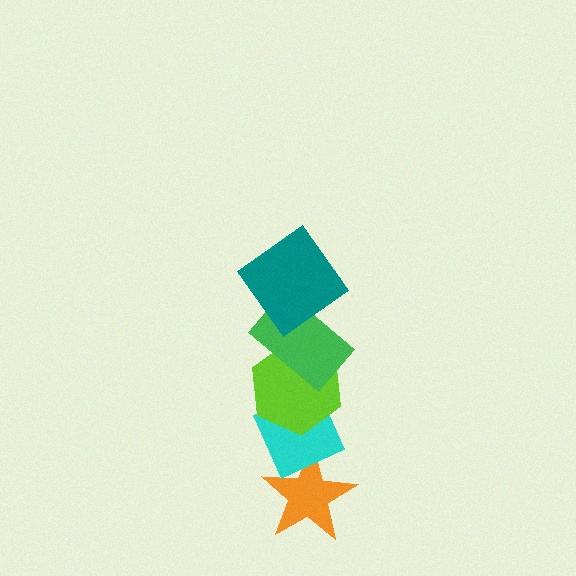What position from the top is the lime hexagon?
The lime hexagon is 3rd from the top.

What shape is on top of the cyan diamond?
The lime hexagon is on top of the cyan diamond.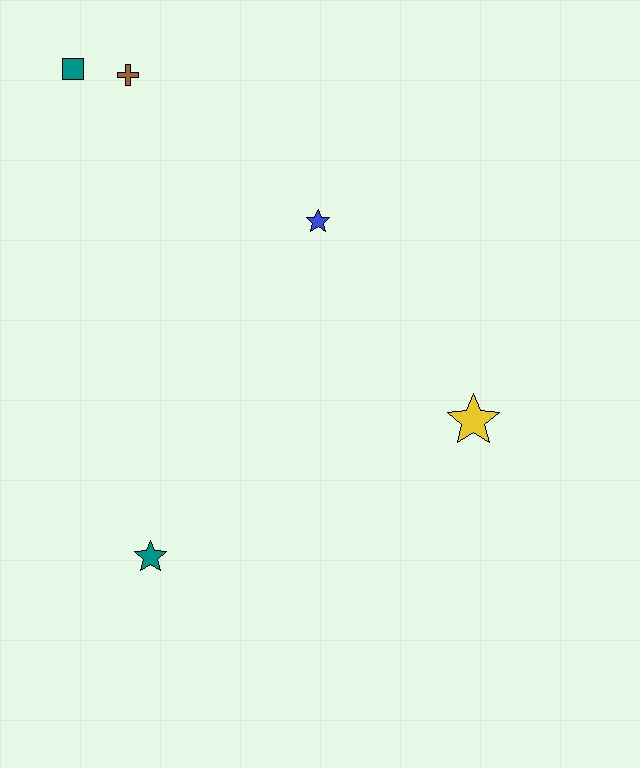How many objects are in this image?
There are 5 objects.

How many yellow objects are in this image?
There is 1 yellow object.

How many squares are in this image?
There is 1 square.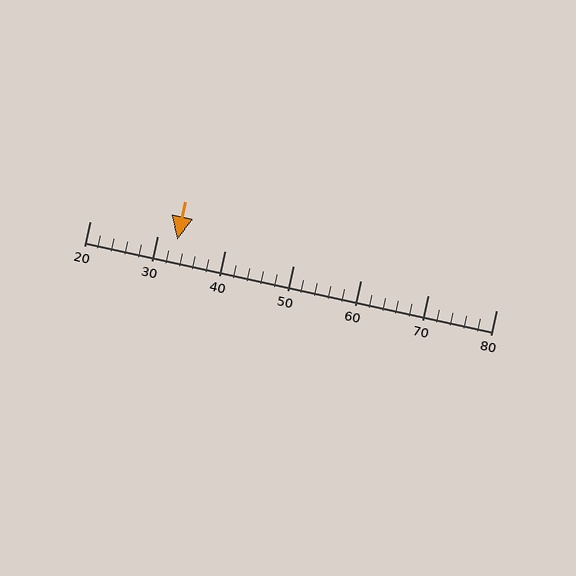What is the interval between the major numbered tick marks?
The major tick marks are spaced 10 units apart.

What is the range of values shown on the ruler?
The ruler shows values from 20 to 80.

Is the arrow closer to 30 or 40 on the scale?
The arrow is closer to 30.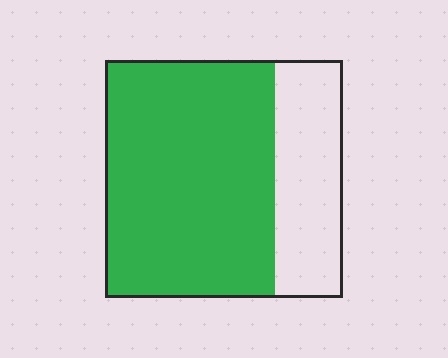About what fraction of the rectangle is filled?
About three quarters (3/4).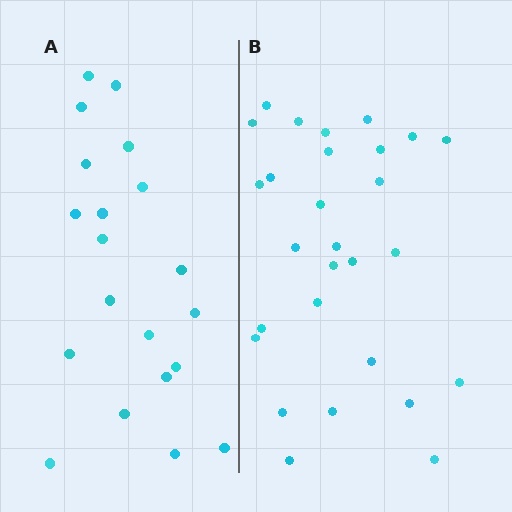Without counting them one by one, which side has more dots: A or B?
Region B (the right region) has more dots.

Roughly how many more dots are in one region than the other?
Region B has roughly 8 or so more dots than region A.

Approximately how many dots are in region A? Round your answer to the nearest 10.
About 20 dots.